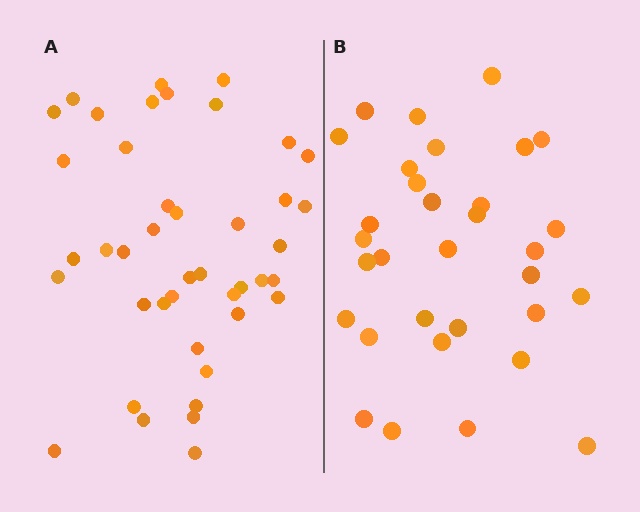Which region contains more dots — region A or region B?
Region A (the left region) has more dots.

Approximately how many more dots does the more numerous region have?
Region A has roughly 10 or so more dots than region B.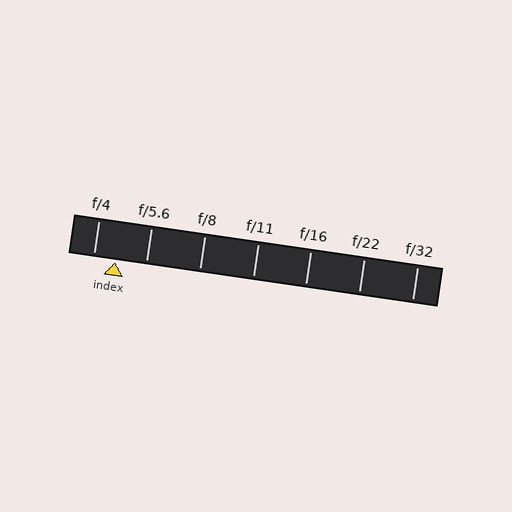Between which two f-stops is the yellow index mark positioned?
The index mark is between f/4 and f/5.6.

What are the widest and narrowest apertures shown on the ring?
The widest aperture shown is f/4 and the narrowest is f/32.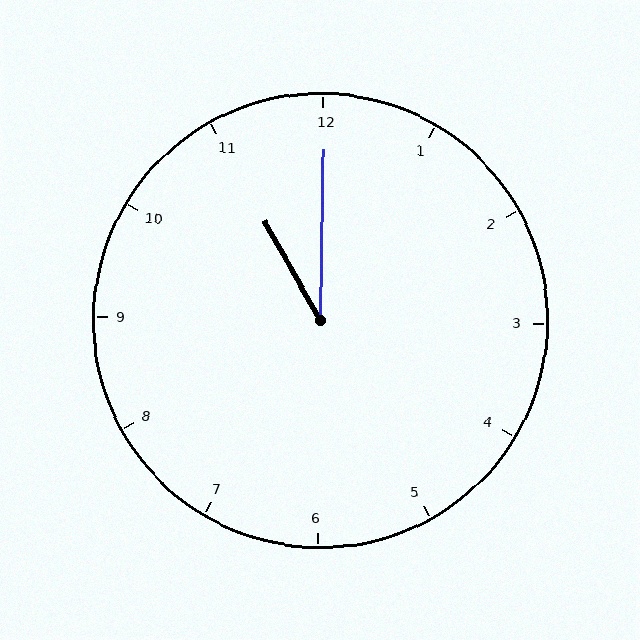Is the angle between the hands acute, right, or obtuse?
It is acute.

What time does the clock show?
11:00.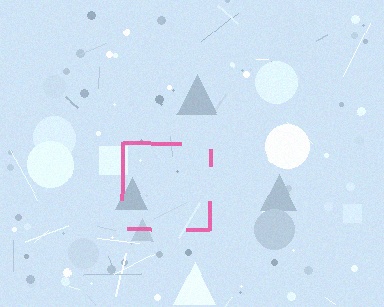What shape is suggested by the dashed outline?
The dashed outline suggests a square.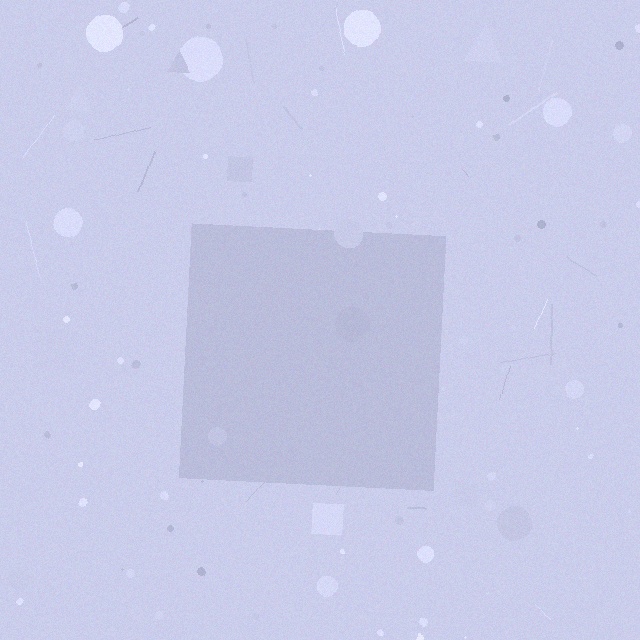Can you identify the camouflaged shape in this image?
The camouflaged shape is a square.